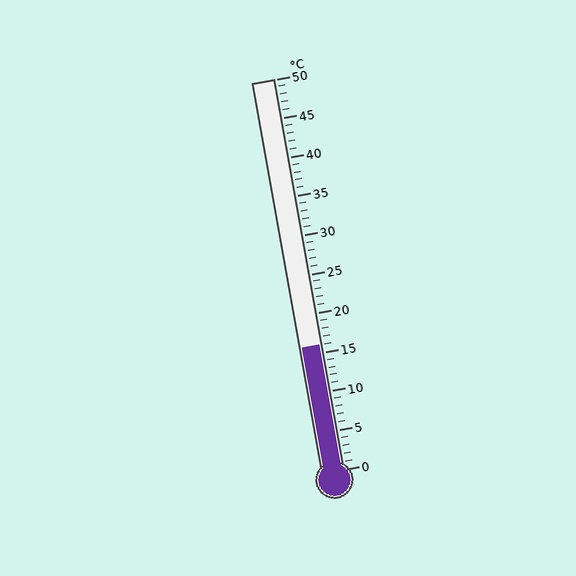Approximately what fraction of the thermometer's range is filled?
The thermometer is filled to approximately 30% of its range.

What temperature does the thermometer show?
The thermometer shows approximately 16°C.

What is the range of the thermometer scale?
The thermometer scale ranges from 0°C to 50°C.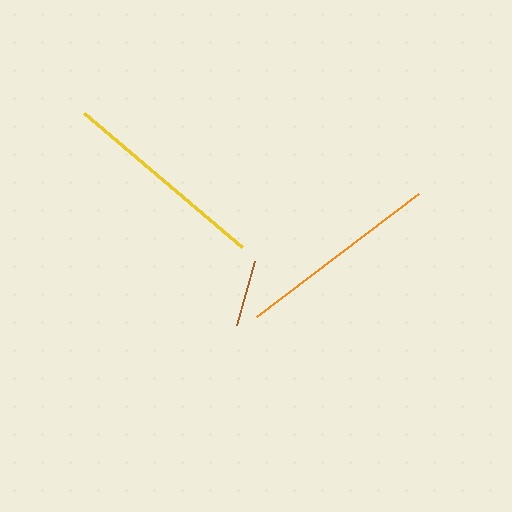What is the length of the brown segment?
The brown segment is approximately 67 pixels long.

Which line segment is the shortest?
The brown line is the shortest at approximately 67 pixels.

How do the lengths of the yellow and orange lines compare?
The yellow and orange lines are approximately the same length.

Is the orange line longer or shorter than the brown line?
The orange line is longer than the brown line.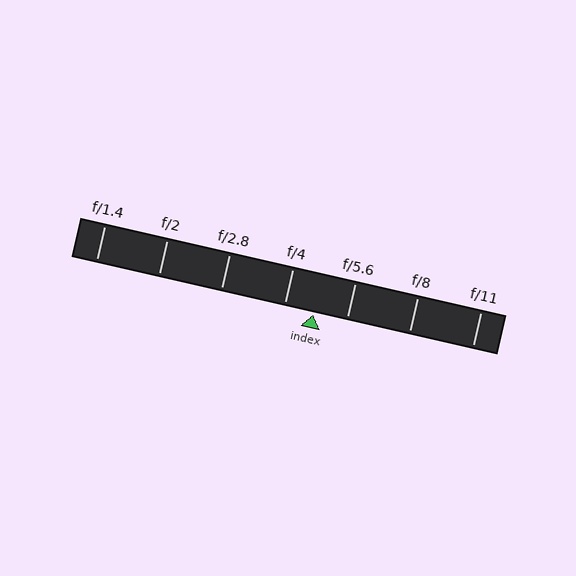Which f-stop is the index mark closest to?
The index mark is closest to f/4.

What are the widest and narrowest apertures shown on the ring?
The widest aperture shown is f/1.4 and the narrowest is f/11.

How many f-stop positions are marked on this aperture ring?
There are 7 f-stop positions marked.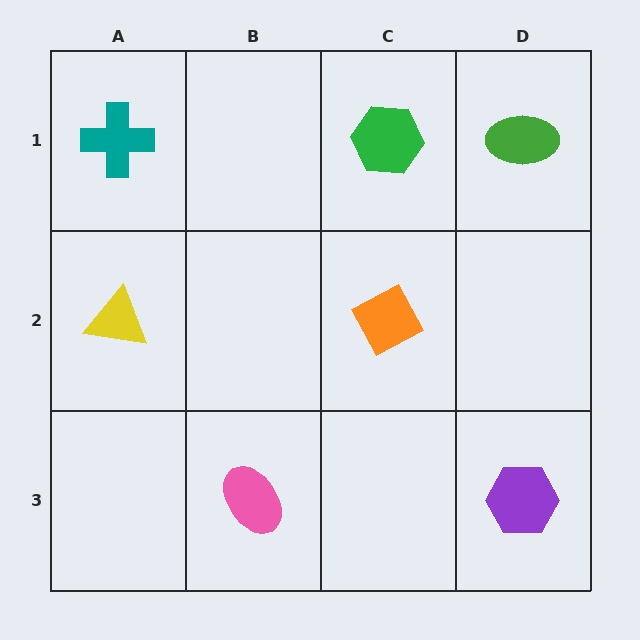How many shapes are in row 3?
2 shapes.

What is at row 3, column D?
A purple hexagon.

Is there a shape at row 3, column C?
No, that cell is empty.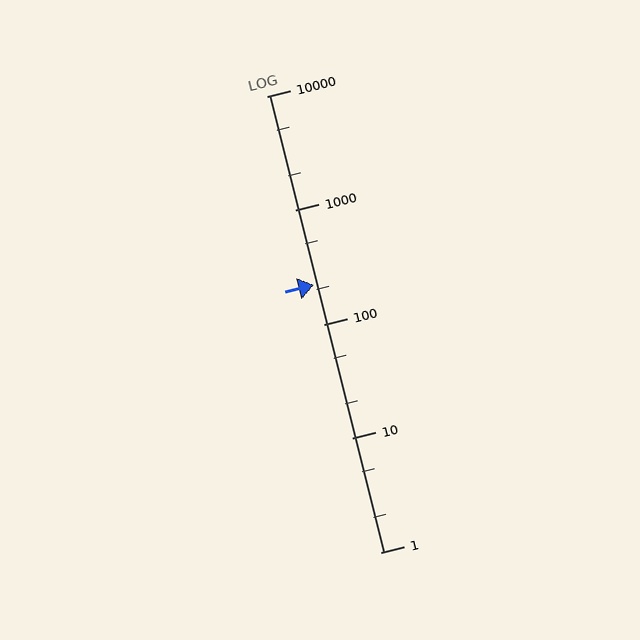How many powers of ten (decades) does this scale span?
The scale spans 4 decades, from 1 to 10000.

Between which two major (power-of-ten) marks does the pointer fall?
The pointer is between 100 and 1000.